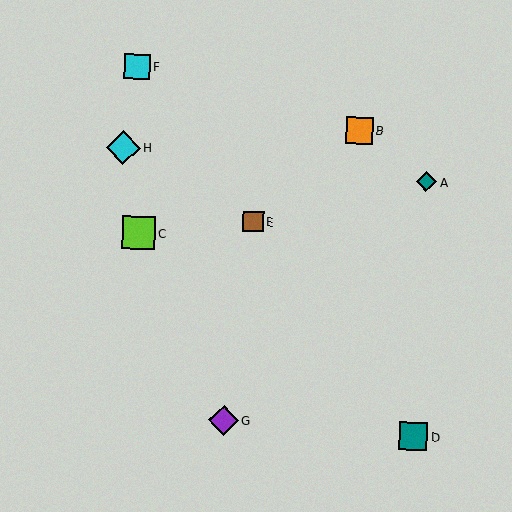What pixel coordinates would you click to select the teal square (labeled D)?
Click at (413, 437) to select the teal square D.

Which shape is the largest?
The cyan diamond (labeled H) is the largest.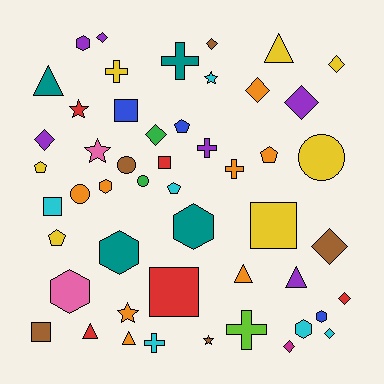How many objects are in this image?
There are 50 objects.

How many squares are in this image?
There are 6 squares.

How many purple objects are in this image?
There are 6 purple objects.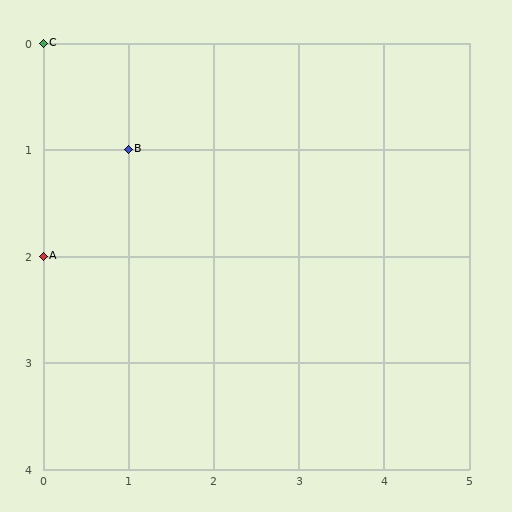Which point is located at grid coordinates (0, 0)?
Point C is at (0, 0).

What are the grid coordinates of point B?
Point B is at grid coordinates (1, 1).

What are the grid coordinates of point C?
Point C is at grid coordinates (0, 0).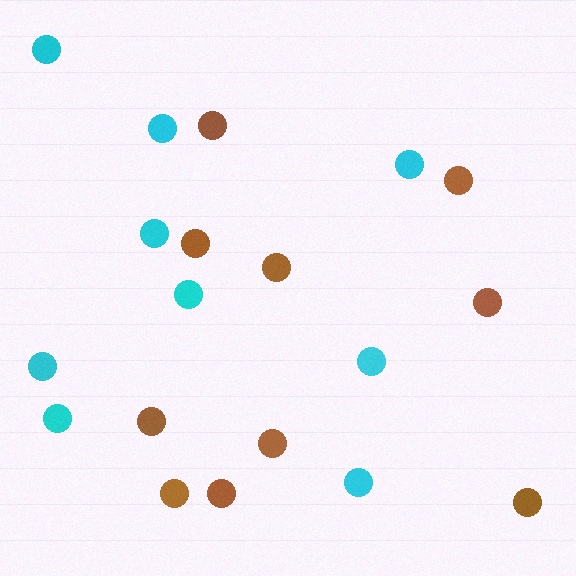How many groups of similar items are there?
There are 2 groups: one group of brown circles (10) and one group of cyan circles (9).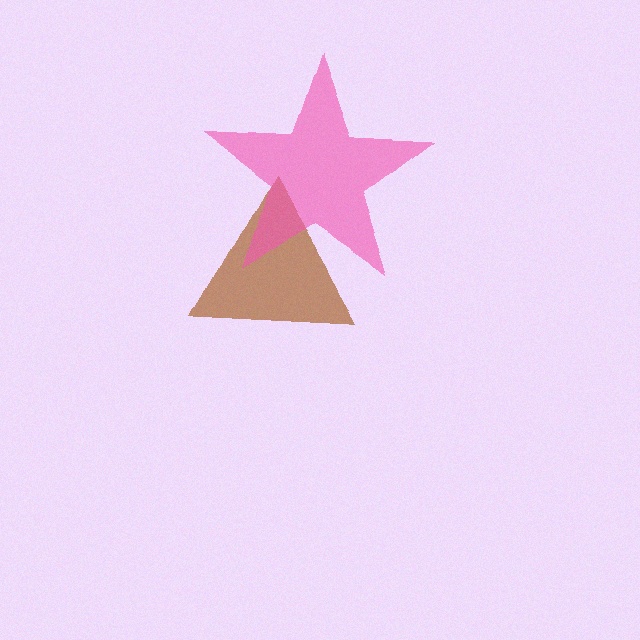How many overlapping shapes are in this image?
There are 2 overlapping shapes in the image.